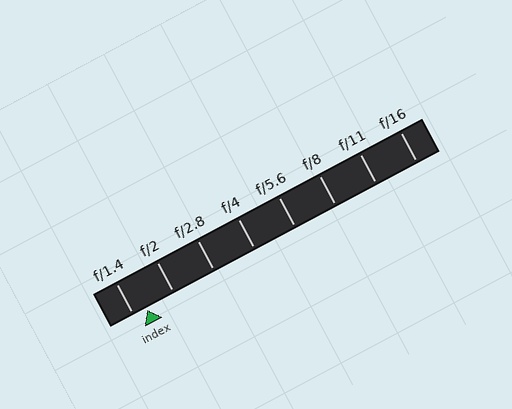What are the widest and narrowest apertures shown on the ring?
The widest aperture shown is f/1.4 and the narrowest is f/16.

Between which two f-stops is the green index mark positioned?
The index mark is between f/1.4 and f/2.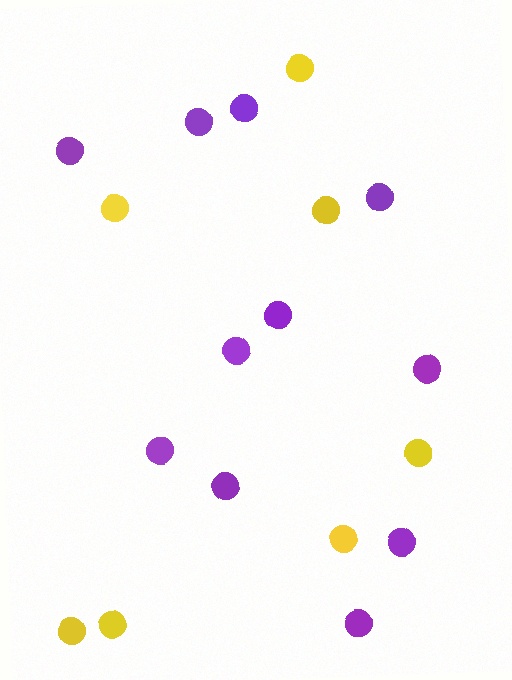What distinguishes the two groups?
There are 2 groups: one group of purple circles (11) and one group of yellow circles (7).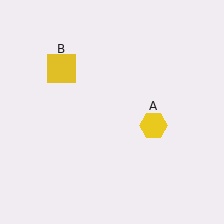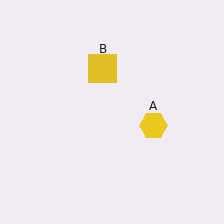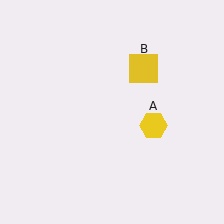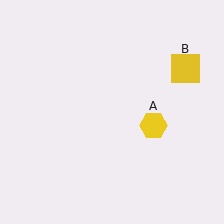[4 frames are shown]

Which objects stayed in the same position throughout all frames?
Yellow hexagon (object A) remained stationary.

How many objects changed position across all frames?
1 object changed position: yellow square (object B).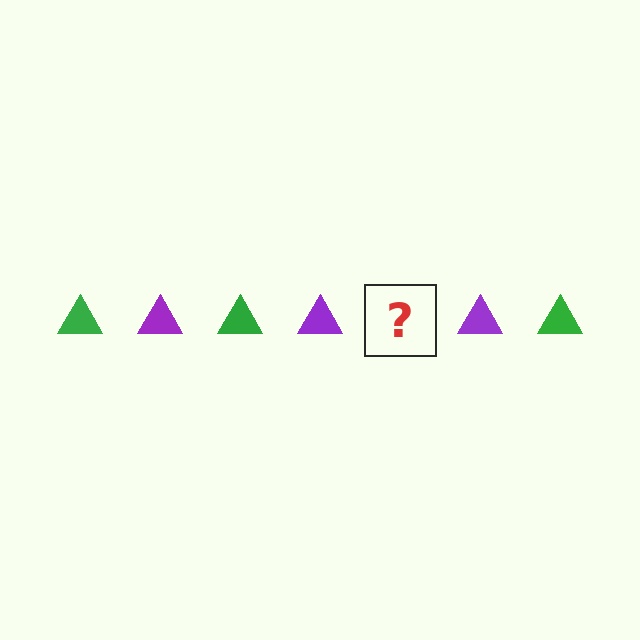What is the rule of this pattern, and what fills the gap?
The rule is that the pattern cycles through green, purple triangles. The gap should be filled with a green triangle.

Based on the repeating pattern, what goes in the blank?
The blank should be a green triangle.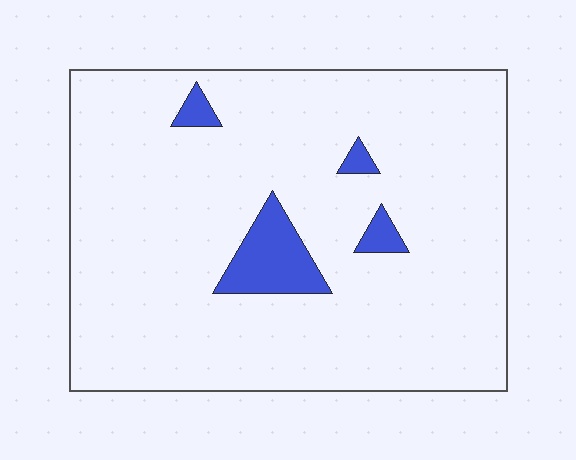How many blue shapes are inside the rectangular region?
4.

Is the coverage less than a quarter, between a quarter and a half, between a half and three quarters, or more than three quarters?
Less than a quarter.